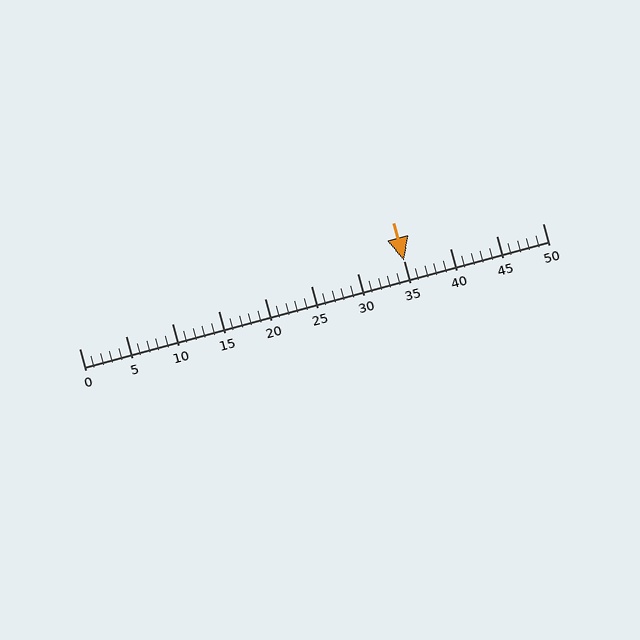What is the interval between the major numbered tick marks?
The major tick marks are spaced 5 units apart.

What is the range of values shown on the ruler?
The ruler shows values from 0 to 50.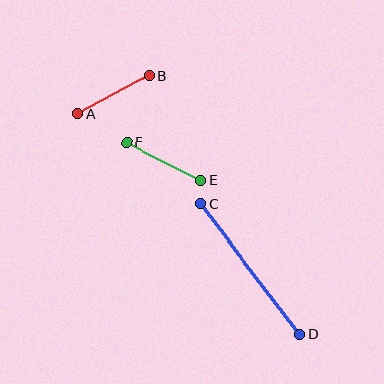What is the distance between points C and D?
The distance is approximately 164 pixels.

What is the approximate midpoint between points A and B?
The midpoint is at approximately (114, 94) pixels.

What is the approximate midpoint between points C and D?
The midpoint is at approximately (250, 269) pixels.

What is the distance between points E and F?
The distance is approximately 83 pixels.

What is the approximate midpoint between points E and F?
The midpoint is at approximately (164, 162) pixels.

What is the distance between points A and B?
The distance is approximately 81 pixels.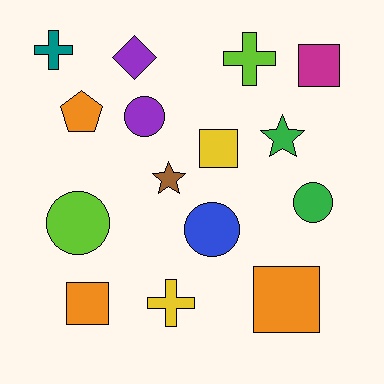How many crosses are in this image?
There are 3 crosses.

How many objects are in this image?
There are 15 objects.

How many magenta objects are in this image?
There is 1 magenta object.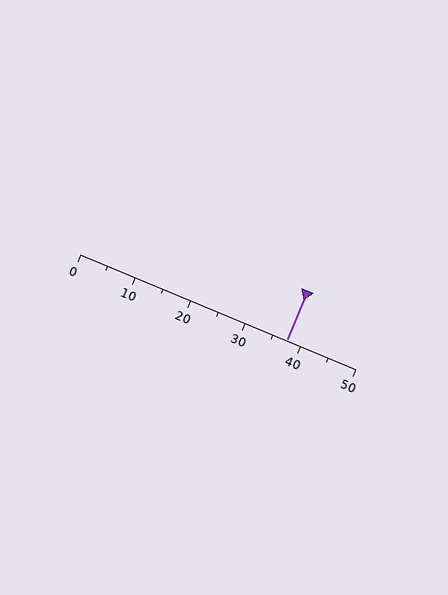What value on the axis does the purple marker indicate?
The marker indicates approximately 37.5.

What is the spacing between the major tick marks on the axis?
The major ticks are spaced 10 apart.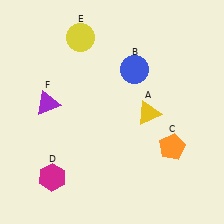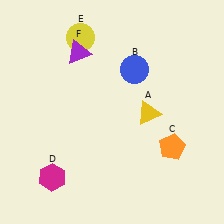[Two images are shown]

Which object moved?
The purple triangle (F) moved up.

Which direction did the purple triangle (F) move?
The purple triangle (F) moved up.